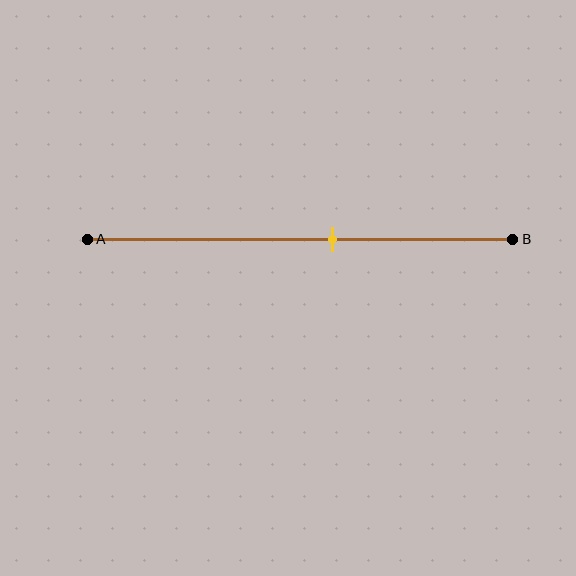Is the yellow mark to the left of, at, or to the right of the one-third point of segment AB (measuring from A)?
The yellow mark is to the right of the one-third point of segment AB.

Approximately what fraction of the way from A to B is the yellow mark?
The yellow mark is approximately 60% of the way from A to B.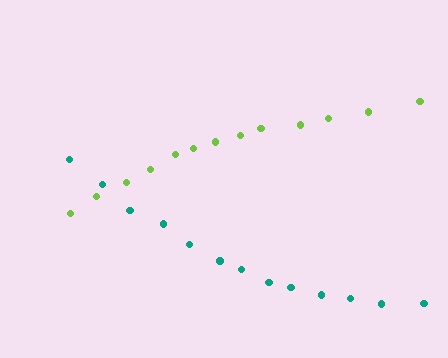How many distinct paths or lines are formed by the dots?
There are 2 distinct paths.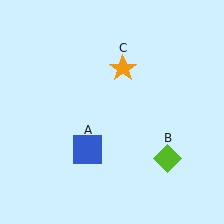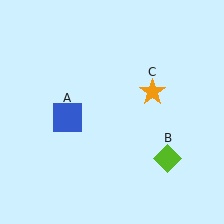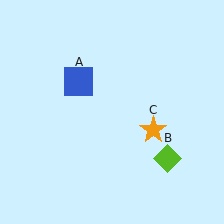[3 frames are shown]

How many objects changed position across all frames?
2 objects changed position: blue square (object A), orange star (object C).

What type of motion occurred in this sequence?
The blue square (object A), orange star (object C) rotated clockwise around the center of the scene.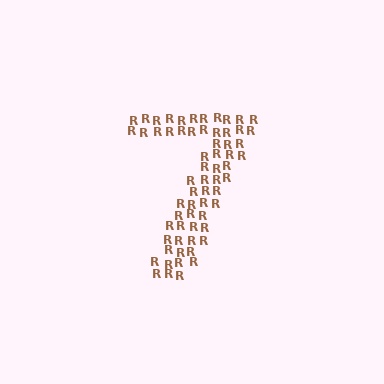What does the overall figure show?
The overall figure shows the digit 7.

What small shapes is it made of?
It is made of small letter R's.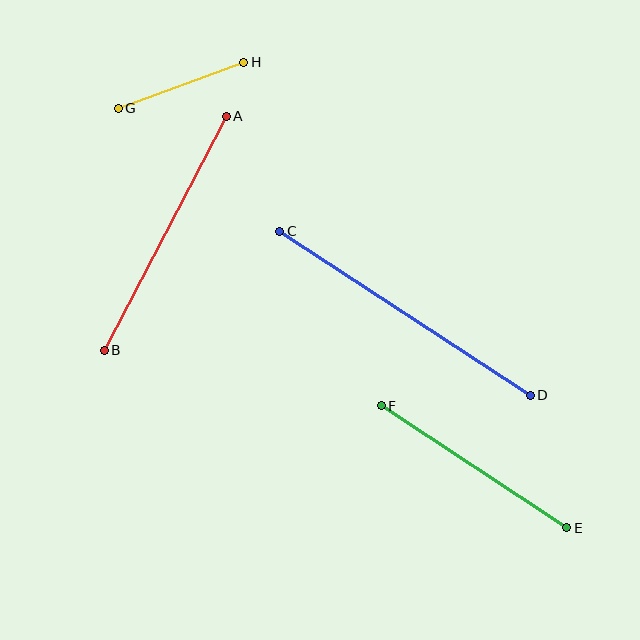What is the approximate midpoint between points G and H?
The midpoint is at approximately (181, 85) pixels.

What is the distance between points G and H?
The distance is approximately 134 pixels.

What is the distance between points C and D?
The distance is approximately 299 pixels.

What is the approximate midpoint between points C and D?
The midpoint is at approximately (405, 313) pixels.